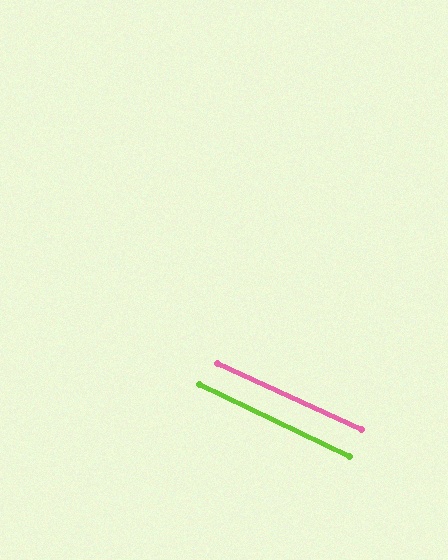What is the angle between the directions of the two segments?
Approximately 1 degree.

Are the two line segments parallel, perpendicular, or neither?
Parallel — their directions differ by only 0.7°.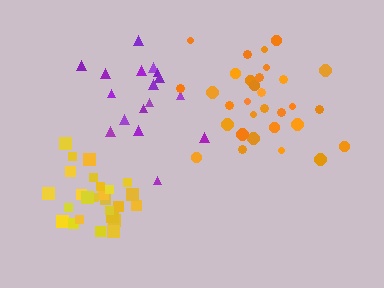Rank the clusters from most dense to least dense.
yellow, orange, purple.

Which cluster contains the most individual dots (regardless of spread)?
Orange (31).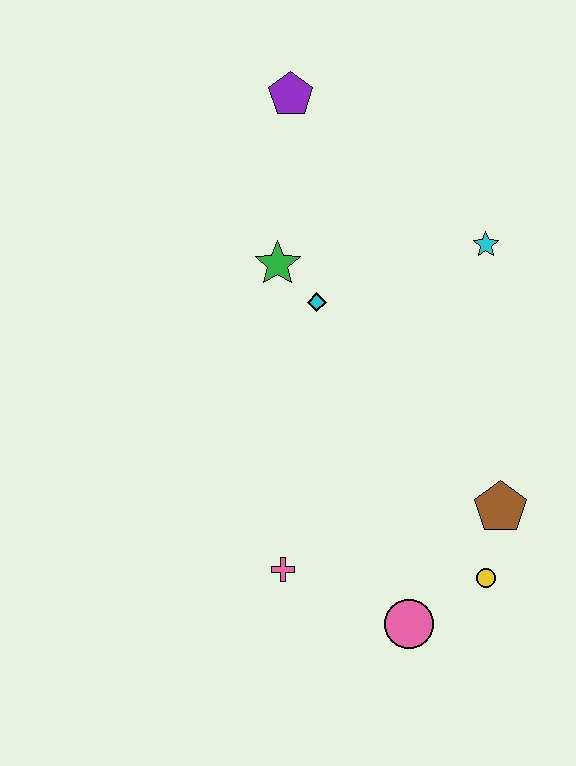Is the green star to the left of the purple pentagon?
Yes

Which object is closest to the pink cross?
The pink circle is closest to the pink cross.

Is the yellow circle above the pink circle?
Yes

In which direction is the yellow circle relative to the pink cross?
The yellow circle is to the right of the pink cross.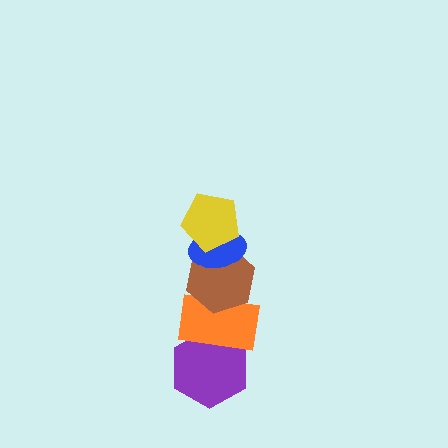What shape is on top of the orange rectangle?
The brown hexagon is on top of the orange rectangle.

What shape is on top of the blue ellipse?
The yellow pentagon is on top of the blue ellipse.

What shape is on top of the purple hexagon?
The orange rectangle is on top of the purple hexagon.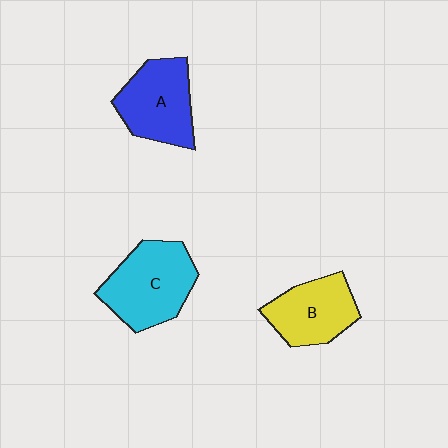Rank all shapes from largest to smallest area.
From largest to smallest: C (cyan), A (blue), B (yellow).